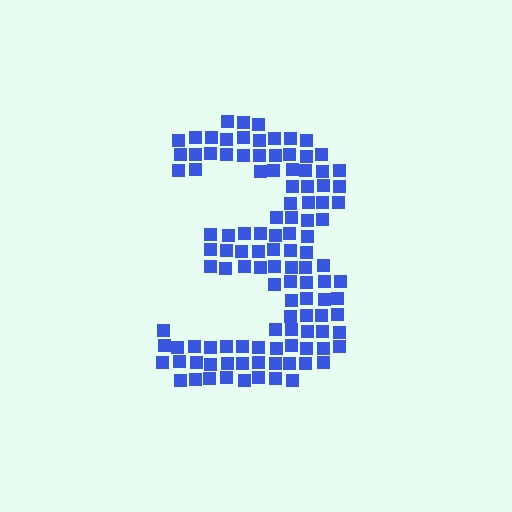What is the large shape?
The large shape is the digit 3.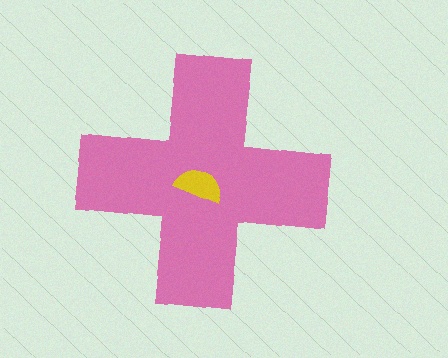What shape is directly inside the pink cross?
The yellow semicircle.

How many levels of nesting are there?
2.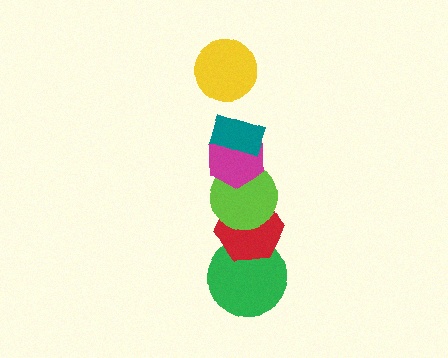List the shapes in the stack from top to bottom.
From top to bottom: the yellow circle, the teal rectangle, the magenta hexagon, the lime circle, the red hexagon, the green circle.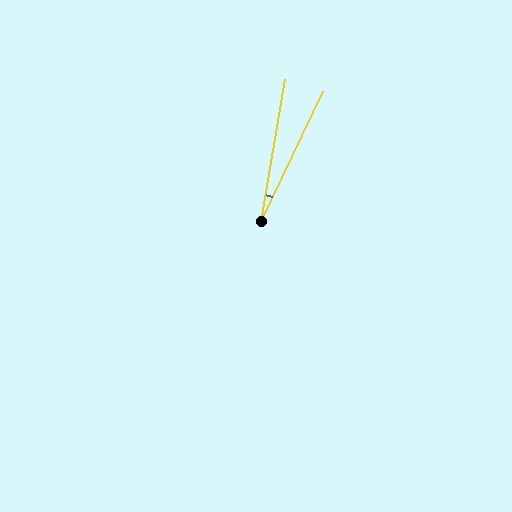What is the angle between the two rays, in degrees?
Approximately 16 degrees.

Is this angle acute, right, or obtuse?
It is acute.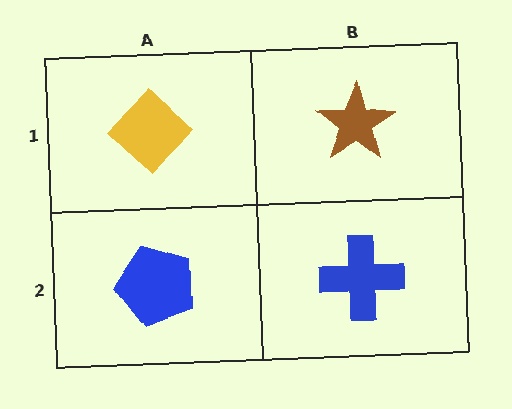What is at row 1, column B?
A brown star.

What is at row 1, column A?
A yellow diamond.